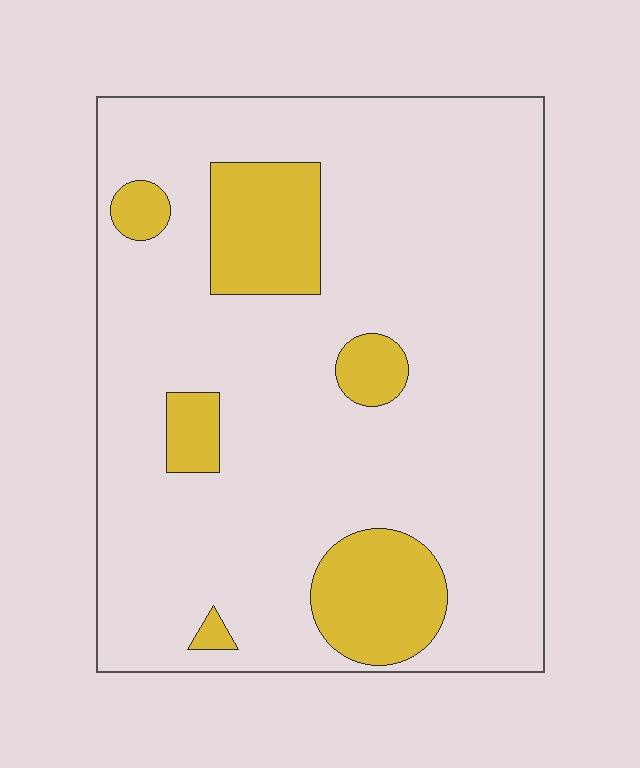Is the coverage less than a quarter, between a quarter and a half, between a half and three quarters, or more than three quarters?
Less than a quarter.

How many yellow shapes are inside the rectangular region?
6.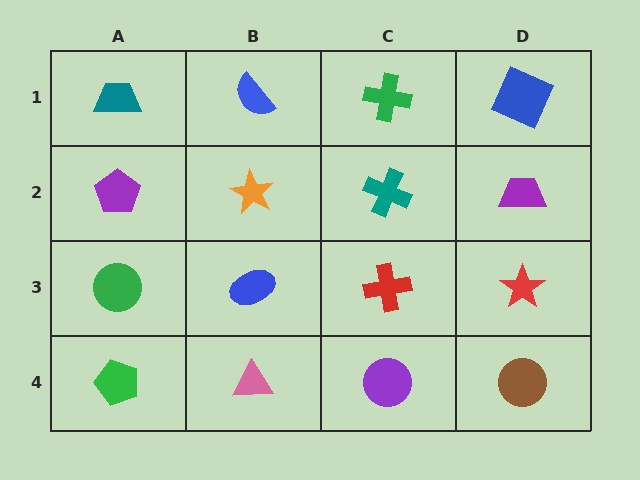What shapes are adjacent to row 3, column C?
A teal cross (row 2, column C), a purple circle (row 4, column C), a blue ellipse (row 3, column B), a red star (row 3, column D).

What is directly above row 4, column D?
A red star.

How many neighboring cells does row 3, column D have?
3.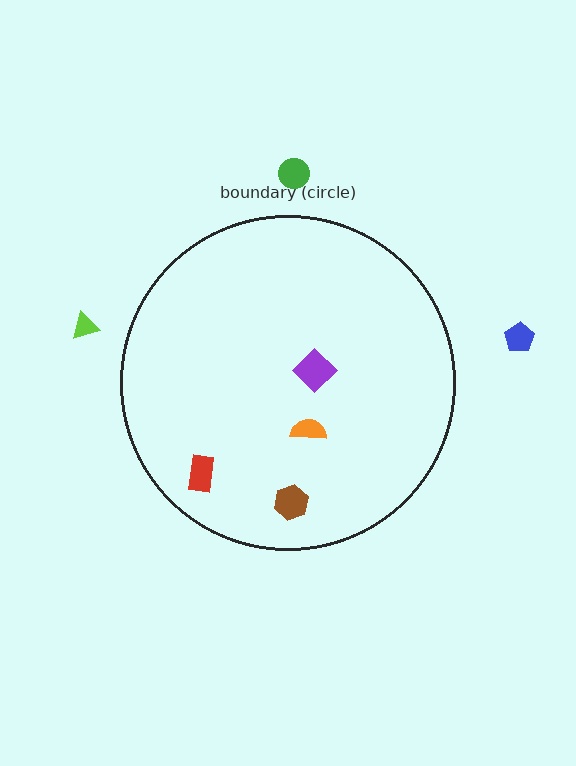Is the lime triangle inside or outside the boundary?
Outside.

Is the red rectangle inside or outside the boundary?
Inside.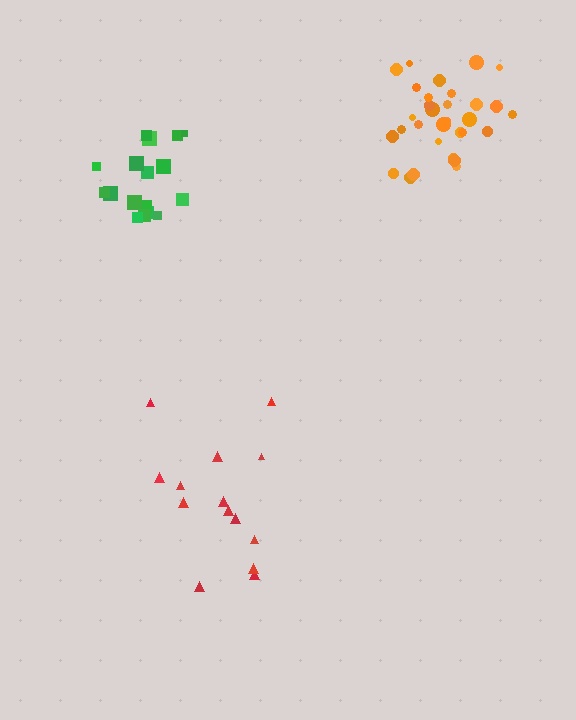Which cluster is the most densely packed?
Green.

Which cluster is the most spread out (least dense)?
Red.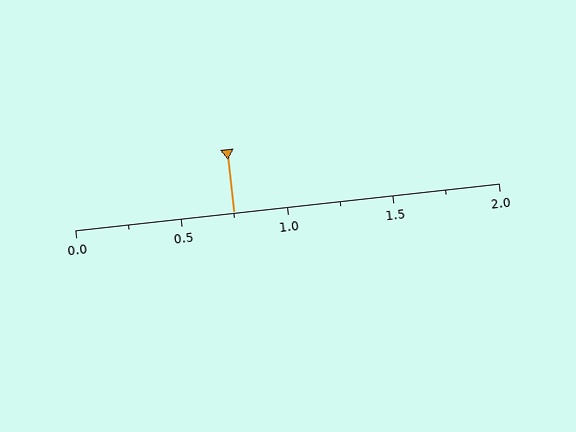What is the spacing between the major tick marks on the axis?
The major ticks are spaced 0.5 apart.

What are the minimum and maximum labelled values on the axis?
The axis runs from 0.0 to 2.0.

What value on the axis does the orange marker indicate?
The marker indicates approximately 0.75.